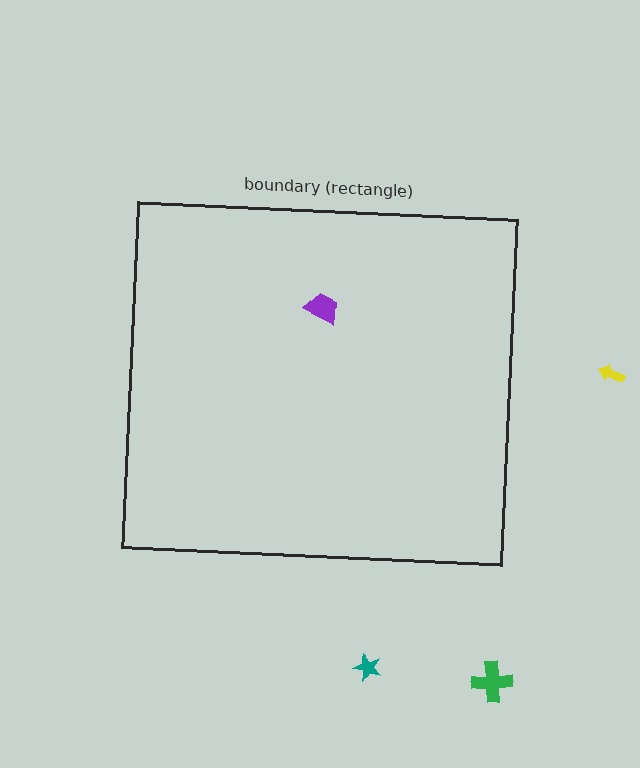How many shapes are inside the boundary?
1 inside, 3 outside.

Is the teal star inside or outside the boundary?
Outside.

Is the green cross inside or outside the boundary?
Outside.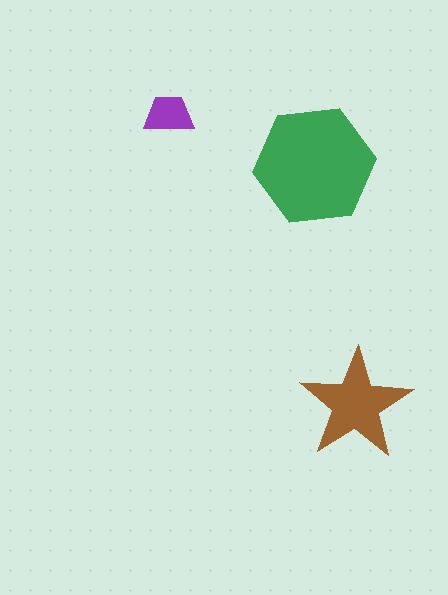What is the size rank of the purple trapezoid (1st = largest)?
3rd.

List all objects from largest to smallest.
The green hexagon, the brown star, the purple trapezoid.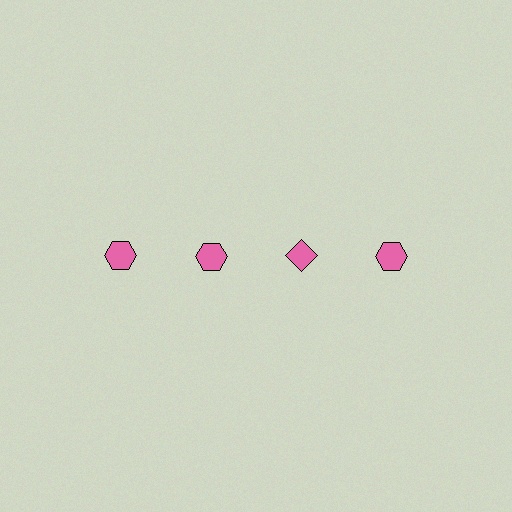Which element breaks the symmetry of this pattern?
The pink diamond in the top row, center column breaks the symmetry. All other shapes are pink hexagons.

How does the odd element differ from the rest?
It has a different shape: diamond instead of hexagon.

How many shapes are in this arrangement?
There are 4 shapes arranged in a grid pattern.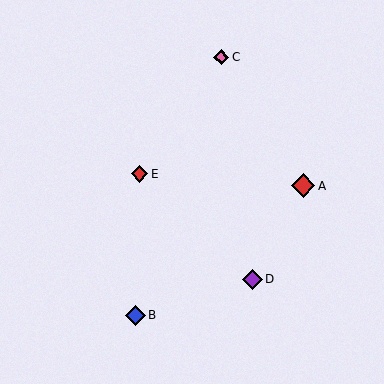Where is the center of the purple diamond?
The center of the purple diamond is at (252, 279).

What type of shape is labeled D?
Shape D is a purple diamond.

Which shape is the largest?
The red diamond (labeled A) is the largest.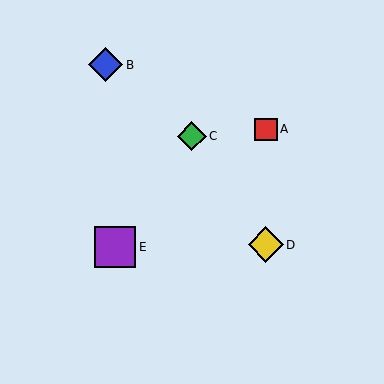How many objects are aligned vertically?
2 objects (A, D) are aligned vertically.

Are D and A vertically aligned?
Yes, both are at x≈266.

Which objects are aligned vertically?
Objects A, D are aligned vertically.